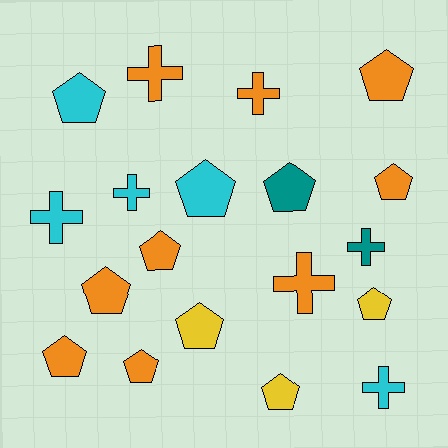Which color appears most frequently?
Orange, with 9 objects.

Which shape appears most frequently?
Pentagon, with 12 objects.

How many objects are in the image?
There are 19 objects.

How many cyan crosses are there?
There are 3 cyan crosses.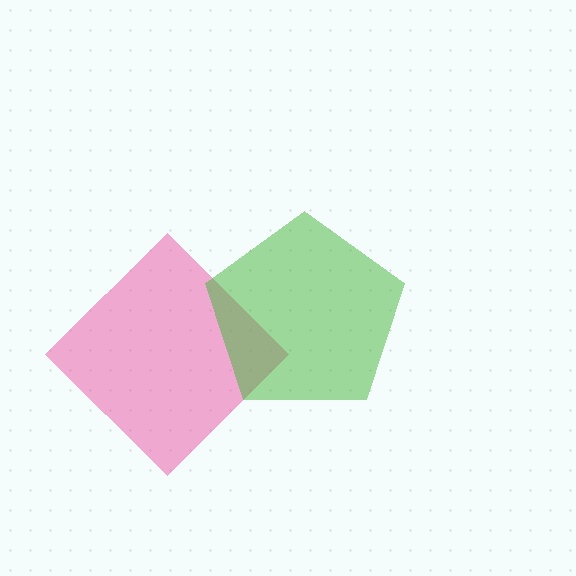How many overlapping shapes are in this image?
There are 2 overlapping shapes in the image.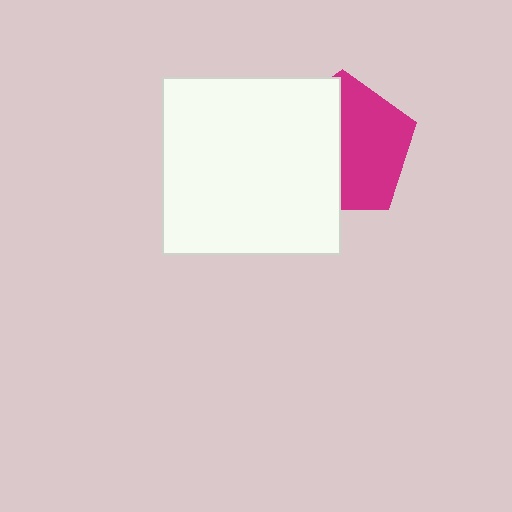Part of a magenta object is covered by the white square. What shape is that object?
It is a pentagon.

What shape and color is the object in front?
The object in front is a white square.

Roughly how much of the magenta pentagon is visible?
About half of it is visible (roughly 52%).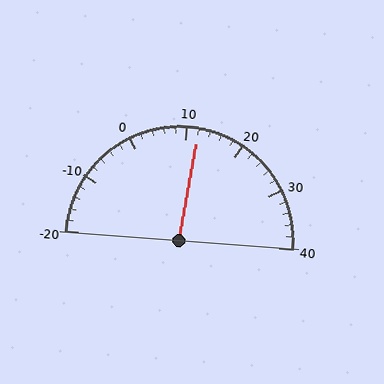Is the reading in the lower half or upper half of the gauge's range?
The reading is in the upper half of the range (-20 to 40).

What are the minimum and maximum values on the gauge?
The gauge ranges from -20 to 40.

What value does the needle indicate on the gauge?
The needle indicates approximately 12.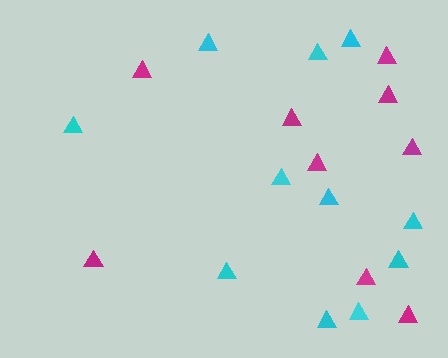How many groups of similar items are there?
There are 2 groups: one group of magenta triangles (9) and one group of cyan triangles (11).